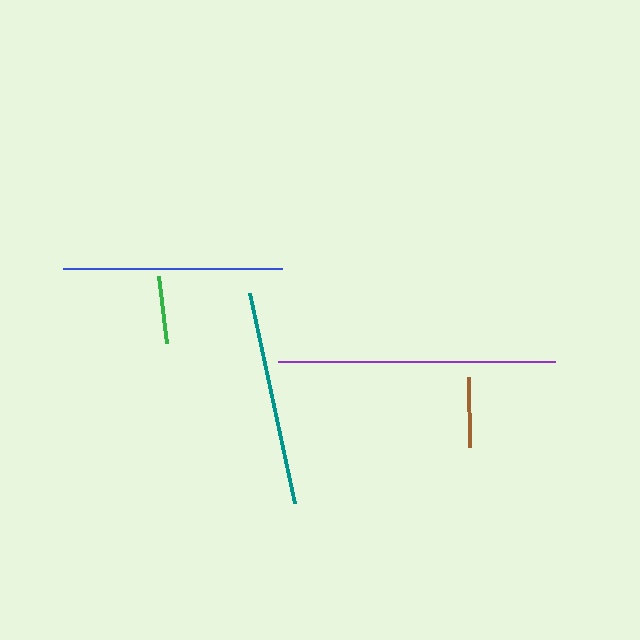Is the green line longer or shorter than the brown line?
The brown line is longer than the green line.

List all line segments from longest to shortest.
From longest to shortest: purple, blue, teal, brown, green.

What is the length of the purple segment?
The purple segment is approximately 277 pixels long.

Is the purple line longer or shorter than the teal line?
The purple line is longer than the teal line.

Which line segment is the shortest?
The green line is the shortest at approximately 67 pixels.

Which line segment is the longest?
The purple line is the longest at approximately 277 pixels.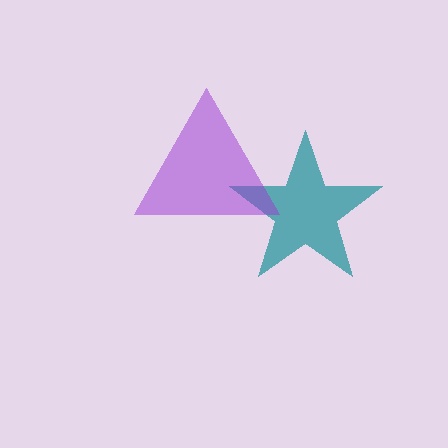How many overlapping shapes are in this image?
There are 2 overlapping shapes in the image.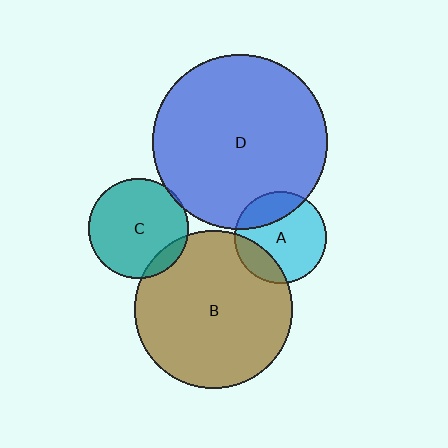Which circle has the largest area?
Circle D (blue).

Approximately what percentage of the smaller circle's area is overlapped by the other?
Approximately 25%.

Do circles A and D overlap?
Yes.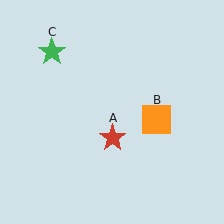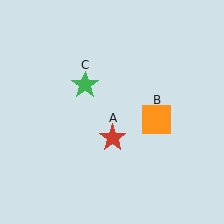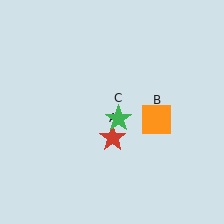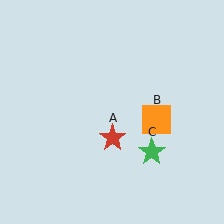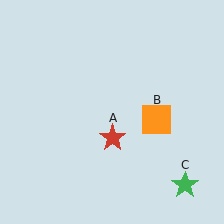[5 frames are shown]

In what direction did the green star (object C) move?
The green star (object C) moved down and to the right.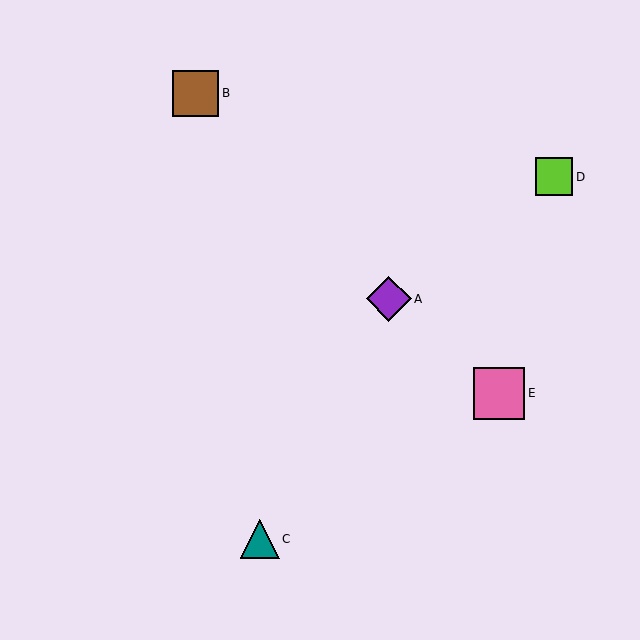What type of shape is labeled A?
Shape A is a purple diamond.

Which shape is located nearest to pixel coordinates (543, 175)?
The lime square (labeled D) at (554, 177) is nearest to that location.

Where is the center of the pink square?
The center of the pink square is at (499, 393).